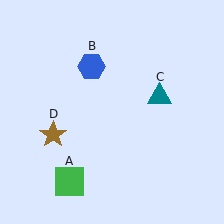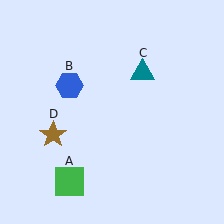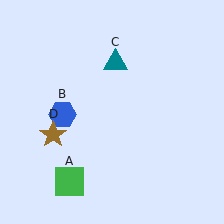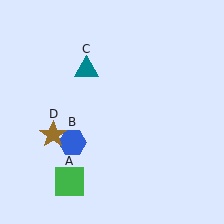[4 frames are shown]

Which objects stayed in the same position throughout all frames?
Green square (object A) and brown star (object D) remained stationary.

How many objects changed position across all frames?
2 objects changed position: blue hexagon (object B), teal triangle (object C).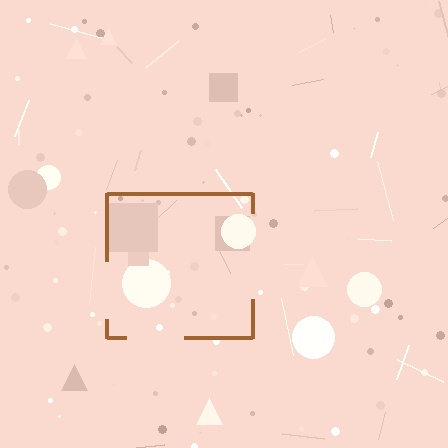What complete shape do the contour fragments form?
The contour fragments form a square.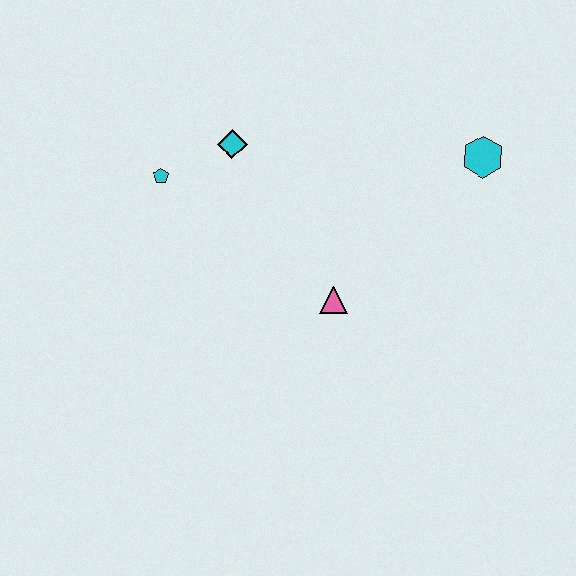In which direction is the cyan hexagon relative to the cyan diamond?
The cyan hexagon is to the right of the cyan diamond.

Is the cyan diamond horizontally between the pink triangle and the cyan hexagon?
No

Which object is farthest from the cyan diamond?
The cyan hexagon is farthest from the cyan diamond.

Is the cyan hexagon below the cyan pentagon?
No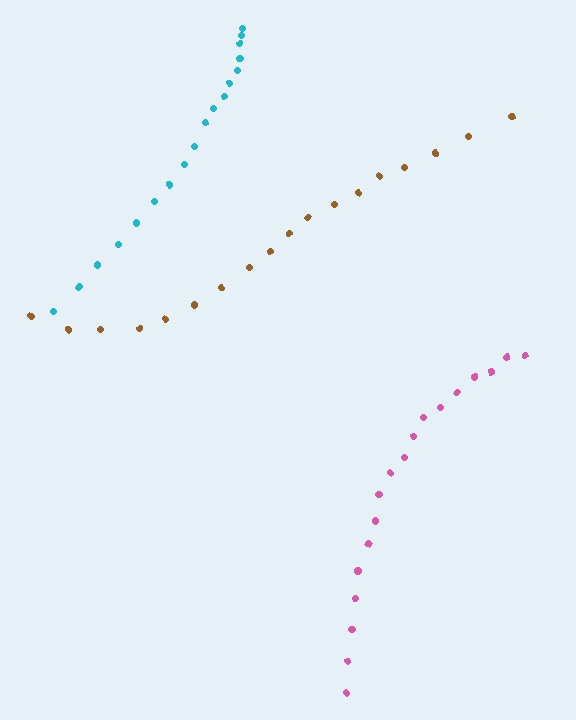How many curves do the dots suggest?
There are 3 distinct paths.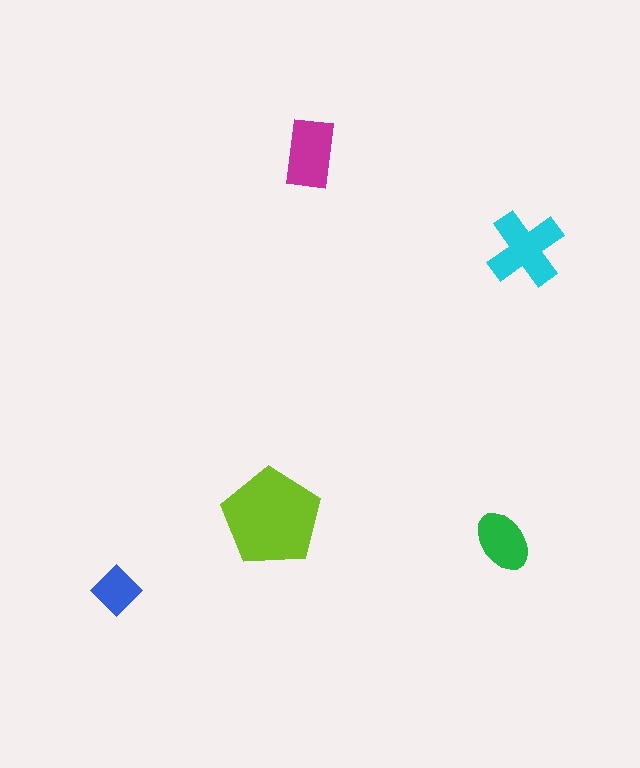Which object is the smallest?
The blue diamond.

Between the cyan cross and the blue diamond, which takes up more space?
The cyan cross.